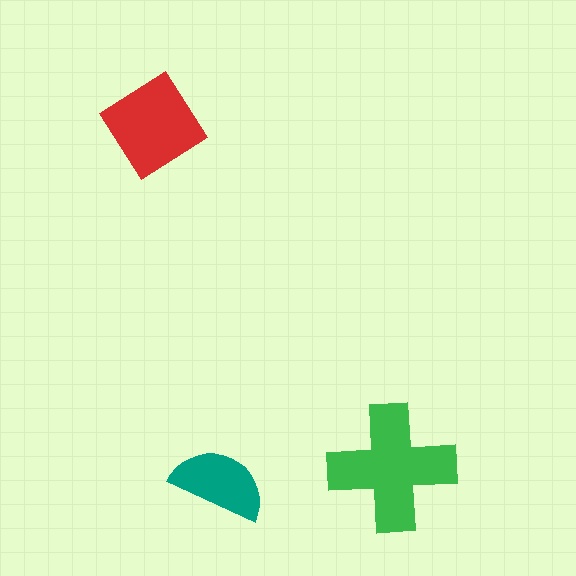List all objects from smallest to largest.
The teal semicircle, the red diamond, the green cross.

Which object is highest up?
The red diamond is topmost.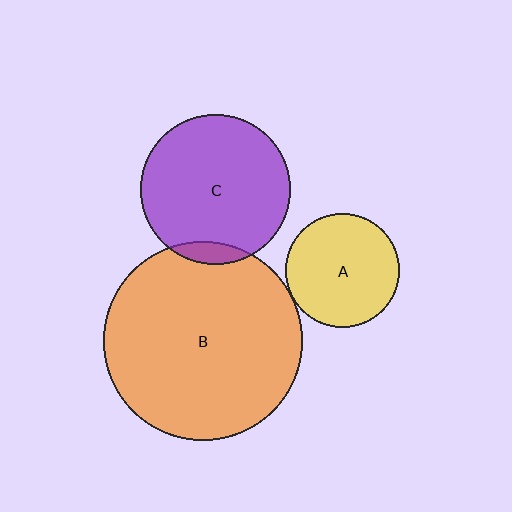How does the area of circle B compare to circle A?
Approximately 3.1 times.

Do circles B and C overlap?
Yes.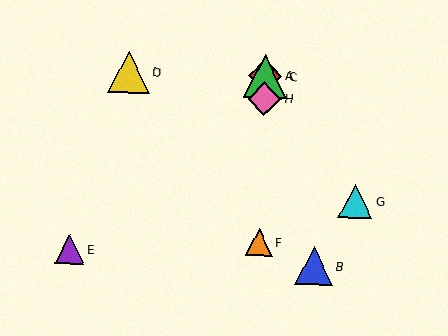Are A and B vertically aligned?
No, A is at x≈265 and B is at x≈314.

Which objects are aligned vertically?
Objects A, C, F, H are aligned vertically.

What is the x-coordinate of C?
Object C is at x≈265.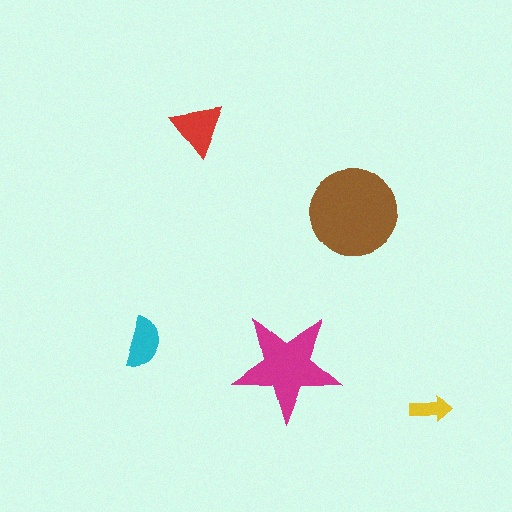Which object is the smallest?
The yellow arrow.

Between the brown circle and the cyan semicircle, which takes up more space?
The brown circle.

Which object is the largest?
The brown circle.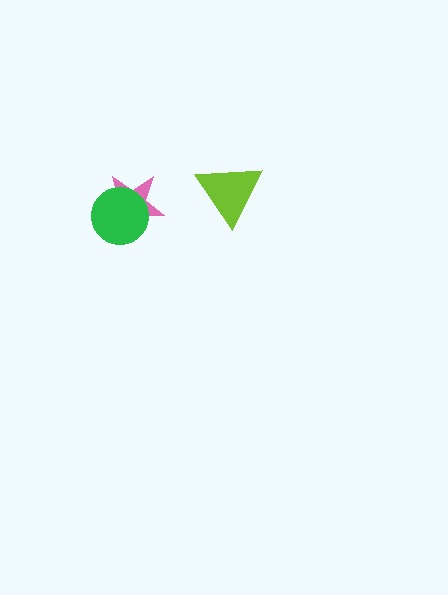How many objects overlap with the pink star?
1 object overlaps with the pink star.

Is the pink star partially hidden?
Yes, it is partially covered by another shape.